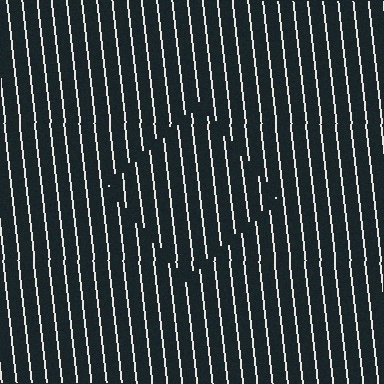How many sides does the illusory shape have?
4 sides — the line-ends trace a square.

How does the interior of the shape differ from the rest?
The interior of the shape contains the same grating, shifted by half a period — the contour is defined by the phase discontinuity where line-ends from the inner and outer gratings abut.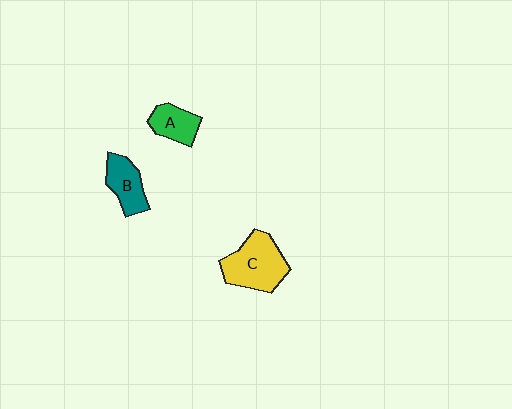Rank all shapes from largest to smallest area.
From largest to smallest: C (yellow), B (teal), A (green).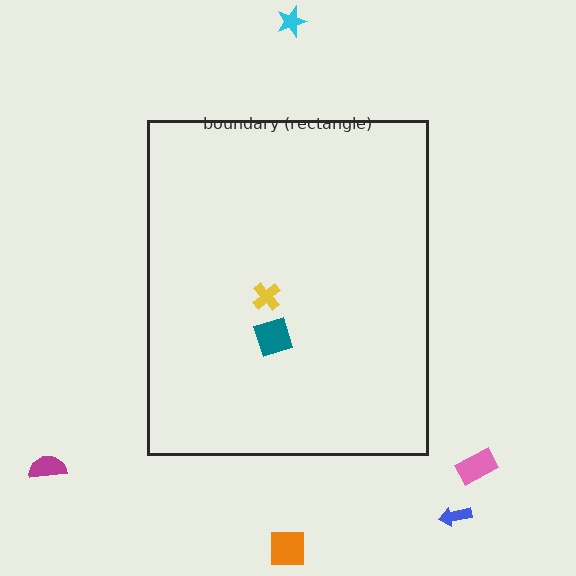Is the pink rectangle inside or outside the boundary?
Outside.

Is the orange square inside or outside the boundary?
Outside.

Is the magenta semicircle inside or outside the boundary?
Outside.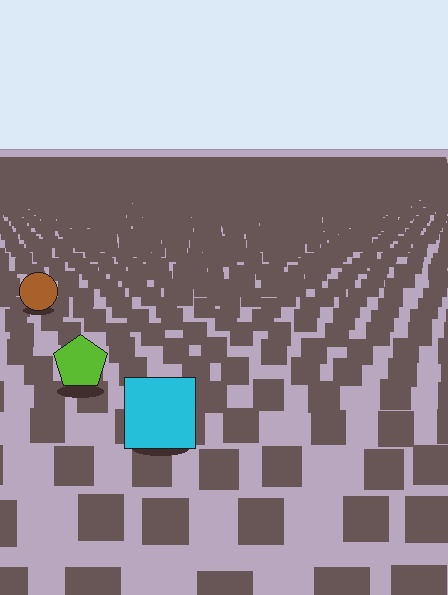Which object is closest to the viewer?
The cyan square is closest. The texture marks near it are larger and more spread out.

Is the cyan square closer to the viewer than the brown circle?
Yes. The cyan square is closer — you can tell from the texture gradient: the ground texture is coarser near it.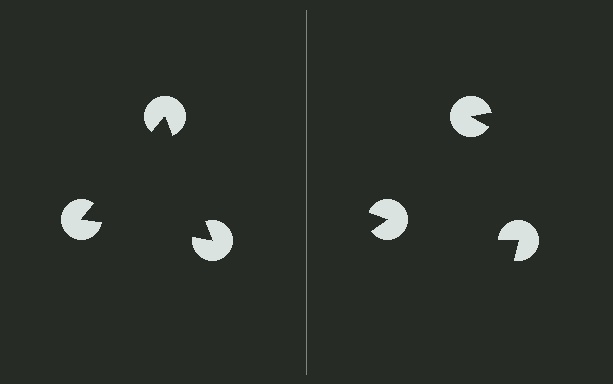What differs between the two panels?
The pac-man discs are positioned identically on both sides; only the wedge orientations differ. On the left they align to a triangle; on the right they are misaligned.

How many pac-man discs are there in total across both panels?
6 — 3 on each side.